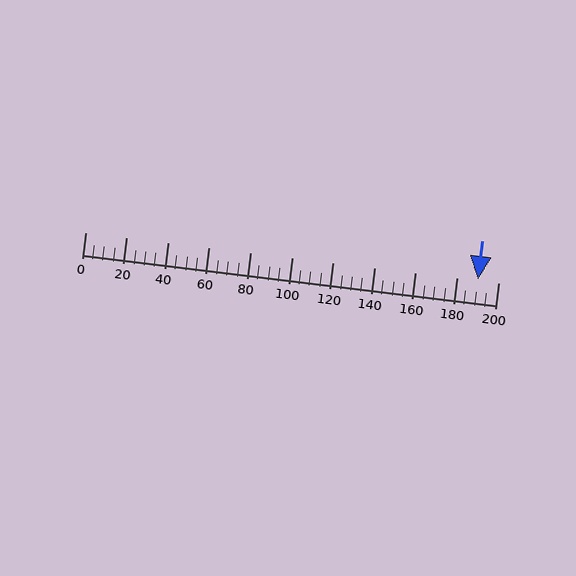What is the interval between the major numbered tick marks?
The major tick marks are spaced 20 units apart.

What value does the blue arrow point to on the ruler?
The blue arrow points to approximately 190.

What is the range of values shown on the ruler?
The ruler shows values from 0 to 200.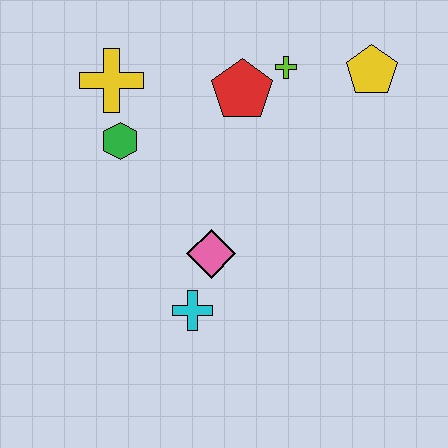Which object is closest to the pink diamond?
The cyan cross is closest to the pink diamond.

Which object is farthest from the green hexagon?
The yellow pentagon is farthest from the green hexagon.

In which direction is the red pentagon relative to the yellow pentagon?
The red pentagon is to the left of the yellow pentagon.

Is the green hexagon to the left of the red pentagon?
Yes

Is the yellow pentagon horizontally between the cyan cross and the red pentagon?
No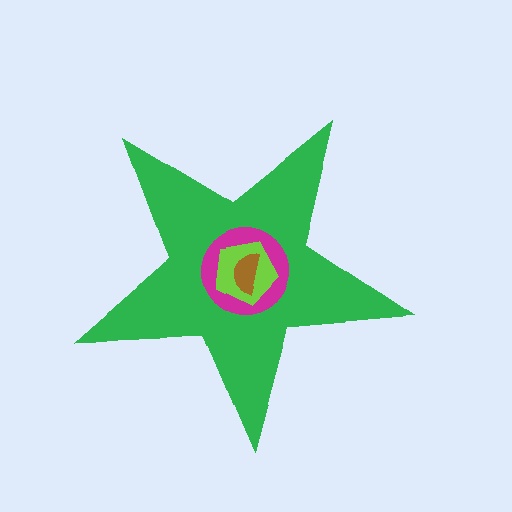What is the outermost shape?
The green star.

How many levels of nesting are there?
4.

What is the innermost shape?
The brown semicircle.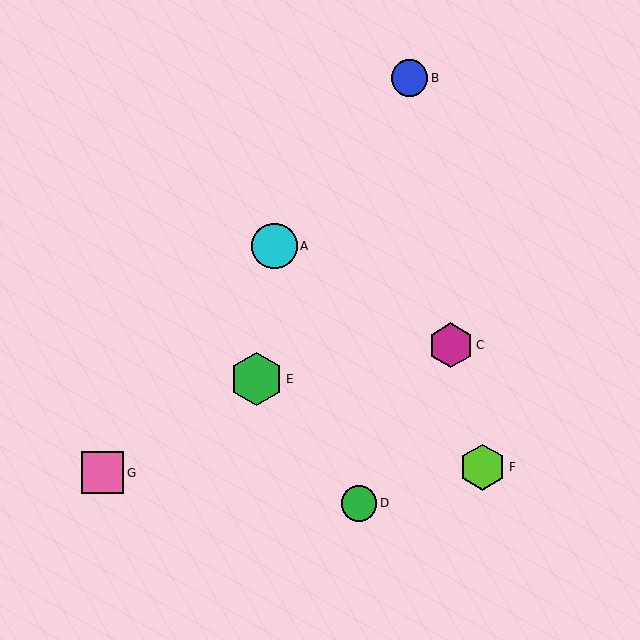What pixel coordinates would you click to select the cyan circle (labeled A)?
Click at (274, 246) to select the cyan circle A.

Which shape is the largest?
The green hexagon (labeled E) is the largest.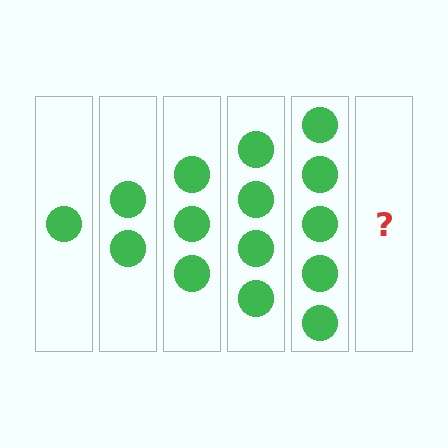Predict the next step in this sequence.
The next step is 6 circles.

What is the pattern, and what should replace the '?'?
The pattern is that each step adds one more circle. The '?' should be 6 circles.